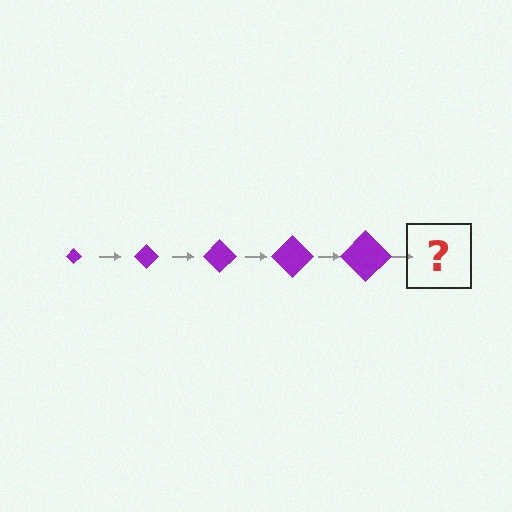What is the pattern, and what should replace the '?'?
The pattern is that the diamond gets progressively larger each step. The '?' should be a purple diamond, larger than the previous one.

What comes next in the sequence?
The next element should be a purple diamond, larger than the previous one.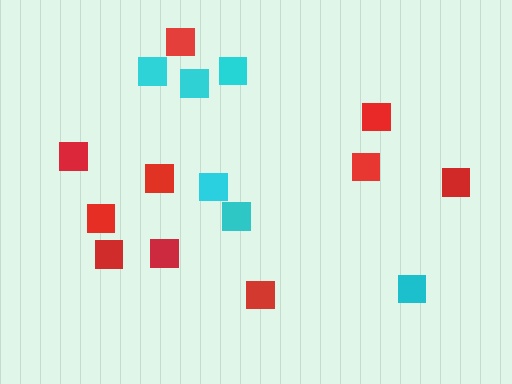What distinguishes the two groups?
There are 2 groups: one group of cyan squares (6) and one group of red squares (10).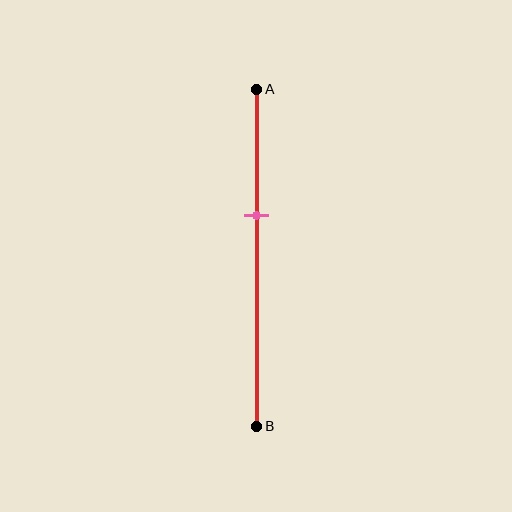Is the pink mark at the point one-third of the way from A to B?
No, the mark is at about 35% from A, not at the 33% one-third point.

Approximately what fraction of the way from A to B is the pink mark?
The pink mark is approximately 35% of the way from A to B.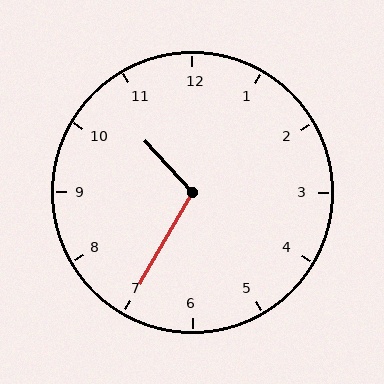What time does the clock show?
10:35.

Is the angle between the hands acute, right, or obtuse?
It is obtuse.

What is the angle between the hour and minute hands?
Approximately 108 degrees.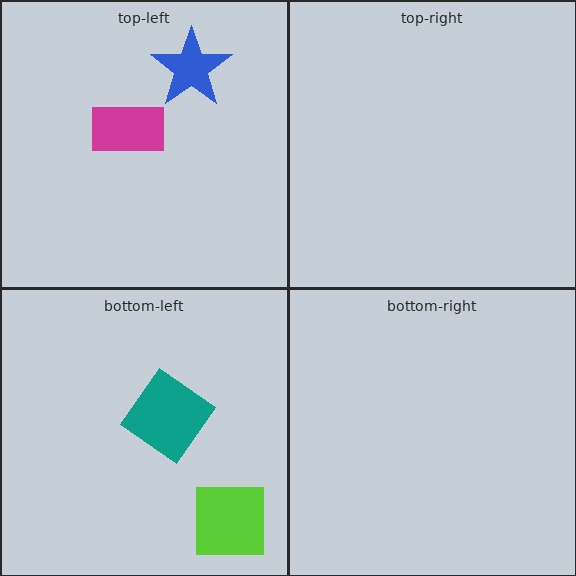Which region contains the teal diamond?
The bottom-left region.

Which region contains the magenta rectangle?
The top-left region.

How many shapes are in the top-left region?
2.